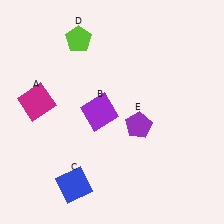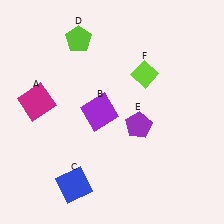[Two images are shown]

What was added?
A lime diamond (F) was added in Image 2.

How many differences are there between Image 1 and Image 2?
There is 1 difference between the two images.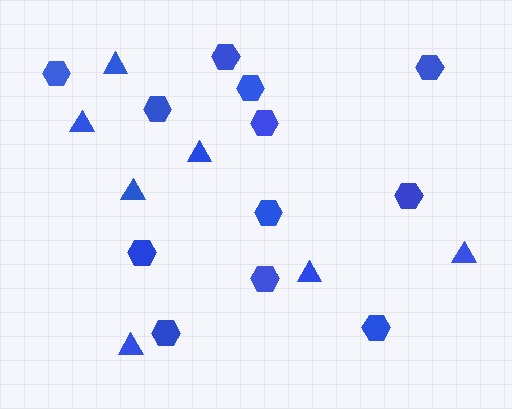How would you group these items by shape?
There are 2 groups: one group of triangles (7) and one group of hexagons (12).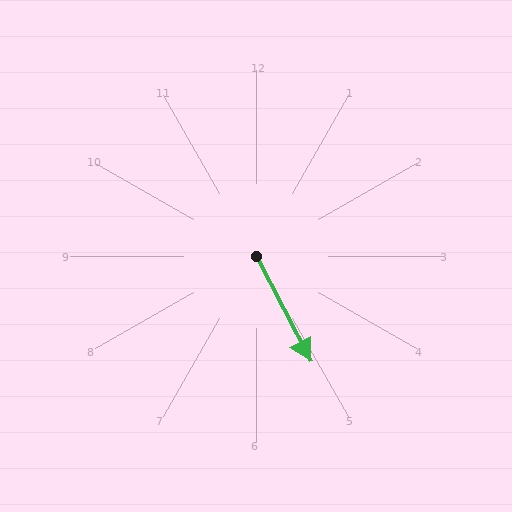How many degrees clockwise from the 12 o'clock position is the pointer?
Approximately 153 degrees.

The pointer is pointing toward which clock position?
Roughly 5 o'clock.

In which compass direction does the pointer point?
Southeast.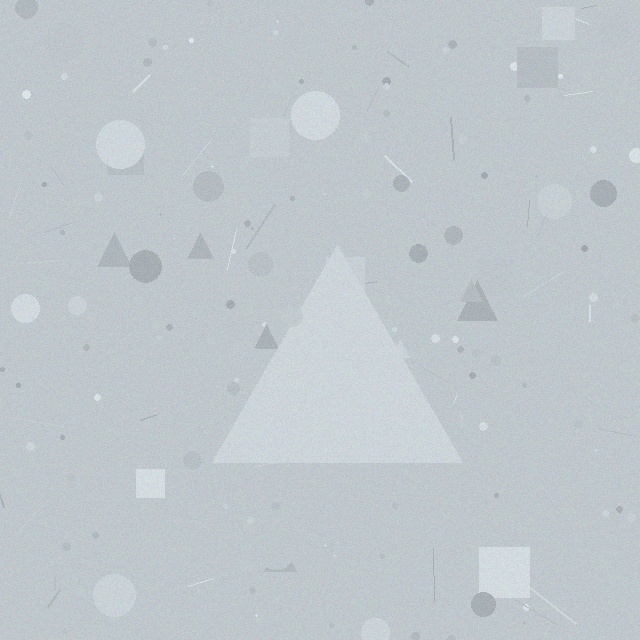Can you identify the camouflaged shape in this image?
The camouflaged shape is a triangle.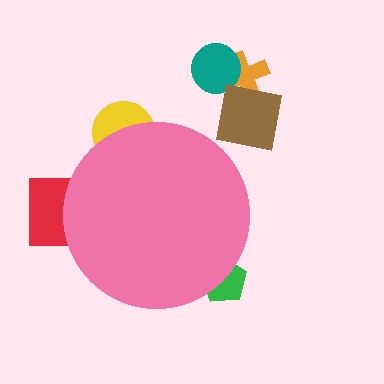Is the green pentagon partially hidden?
Yes, the green pentagon is partially hidden behind the pink circle.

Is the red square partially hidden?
Yes, the red square is partially hidden behind the pink circle.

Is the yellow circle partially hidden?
Yes, the yellow circle is partially hidden behind the pink circle.